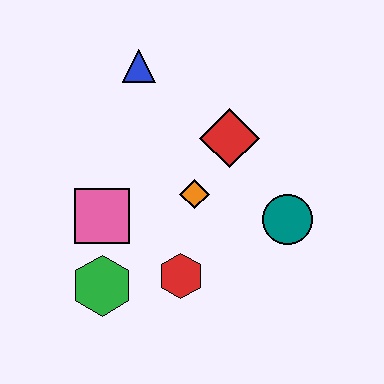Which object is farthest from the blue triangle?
The green hexagon is farthest from the blue triangle.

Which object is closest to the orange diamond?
The red diamond is closest to the orange diamond.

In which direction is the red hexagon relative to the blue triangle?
The red hexagon is below the blue triangle.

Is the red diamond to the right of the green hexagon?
Yes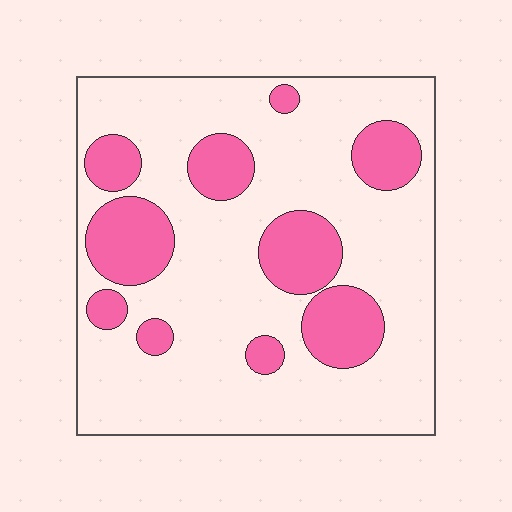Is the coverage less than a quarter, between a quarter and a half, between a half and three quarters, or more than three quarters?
Less than a quarter.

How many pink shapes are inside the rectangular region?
10.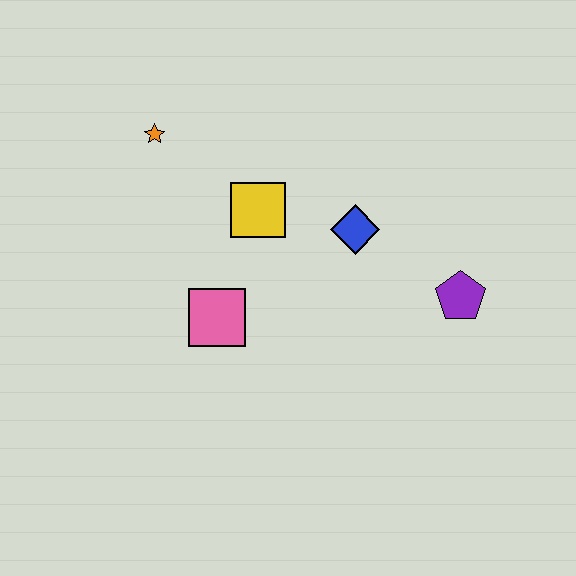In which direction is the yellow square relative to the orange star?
The yellow square is to the right of the orange star.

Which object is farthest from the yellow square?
The purple pentagon is farthest from the yellow square.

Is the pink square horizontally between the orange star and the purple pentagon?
Yes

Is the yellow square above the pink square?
Yes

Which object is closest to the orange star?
The yellow square is closest to the orange star.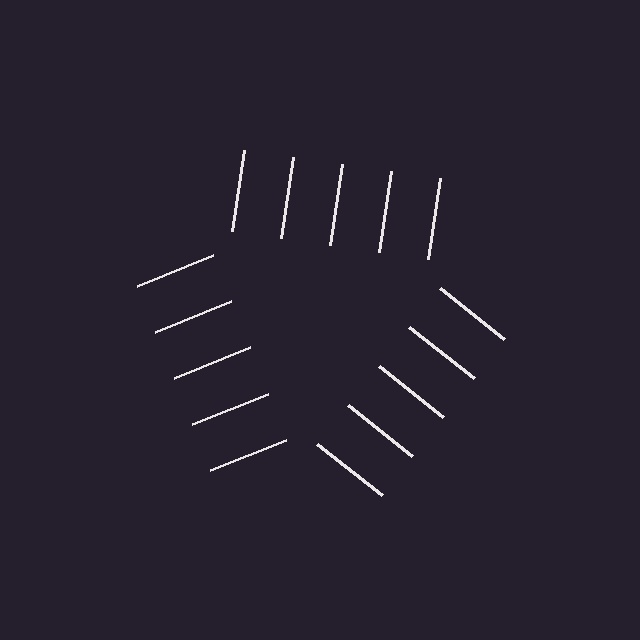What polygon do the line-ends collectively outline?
An illusory triangle — the line segments terminate on its edges but no continuous stroke is drawn.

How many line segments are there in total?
15 — 5 along each of the 3 edges.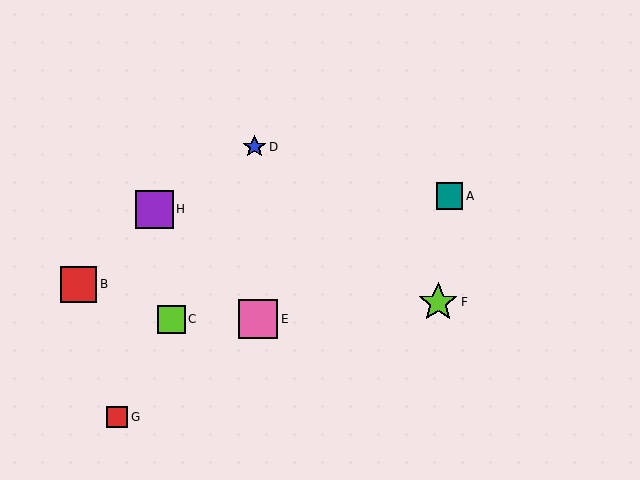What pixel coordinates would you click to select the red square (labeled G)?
Click at (117, 417) to select the red square G.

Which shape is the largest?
The pink square (labeled E) is the largest.